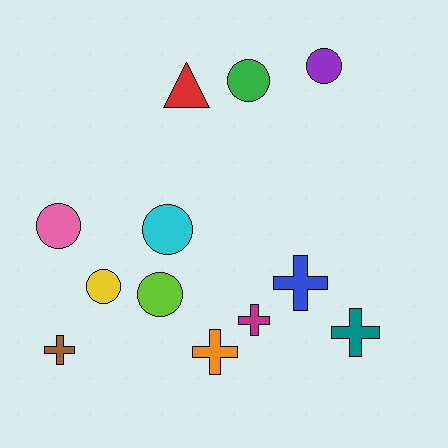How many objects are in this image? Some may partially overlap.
There are 12 objects.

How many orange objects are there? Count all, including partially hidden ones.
There is 1 orange object.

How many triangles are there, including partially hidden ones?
There is 1 triangle.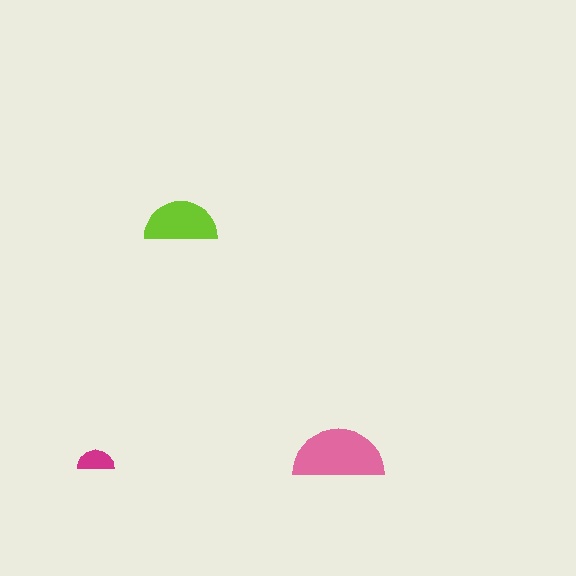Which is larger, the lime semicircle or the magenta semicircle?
The lime one.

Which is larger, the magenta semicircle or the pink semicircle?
The pink one.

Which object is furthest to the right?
The pink semicircle is rightmost.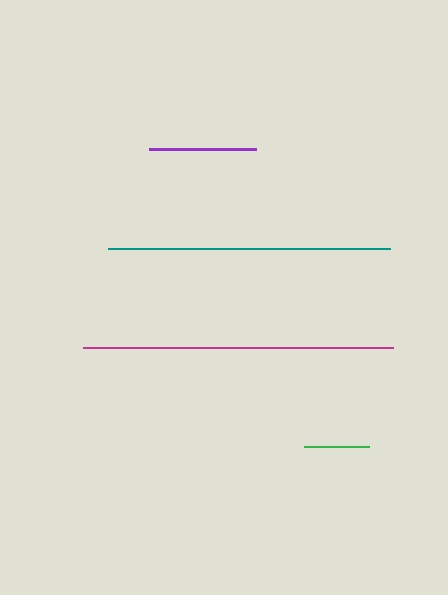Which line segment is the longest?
The magenta line is the longest at approximately 310 pixels.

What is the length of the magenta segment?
The magenta segment is approximately 310 pixels long.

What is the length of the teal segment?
The teal segment is approximately 282 pixels long.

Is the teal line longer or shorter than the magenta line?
The magenta line is longer than the teal line.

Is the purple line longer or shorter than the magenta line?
The magenta line is longer than the purple line.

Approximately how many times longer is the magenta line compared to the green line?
The magenta line is approximately 4.8 times the length of the green line.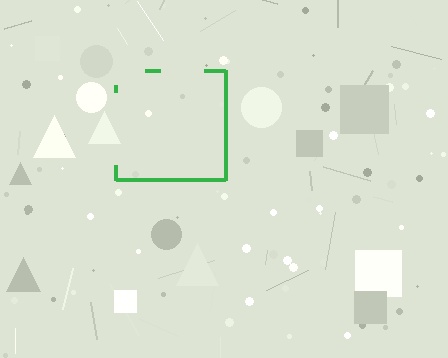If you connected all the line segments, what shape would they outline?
They would outline a square.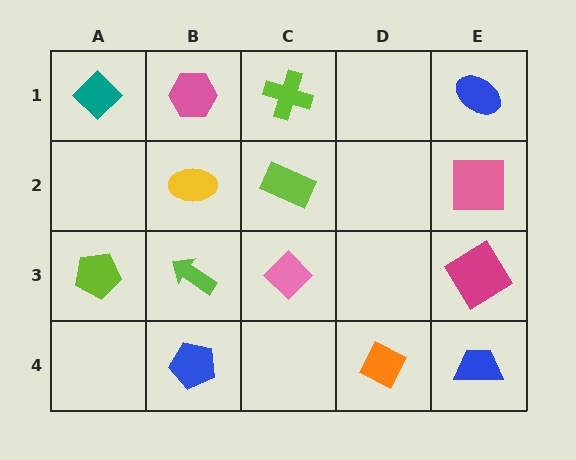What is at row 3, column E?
A magenta diamond.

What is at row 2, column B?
A yellow ellipse.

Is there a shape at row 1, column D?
No, that cell is empty.